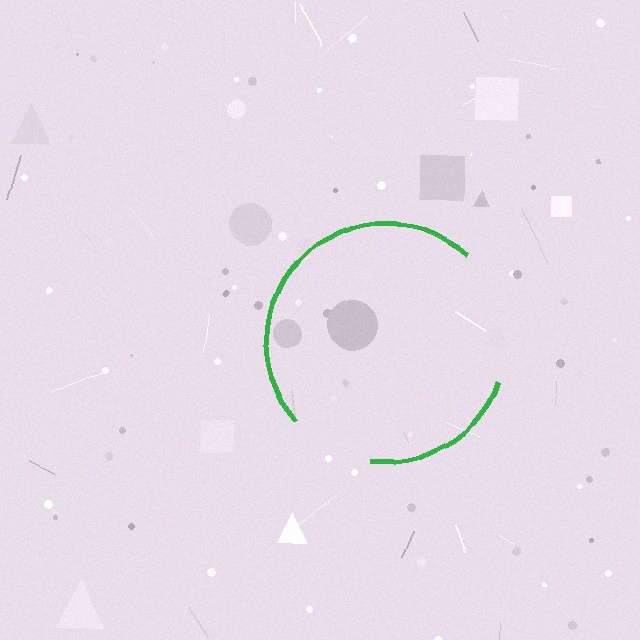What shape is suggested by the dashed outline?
The dashed outline suggests a circle.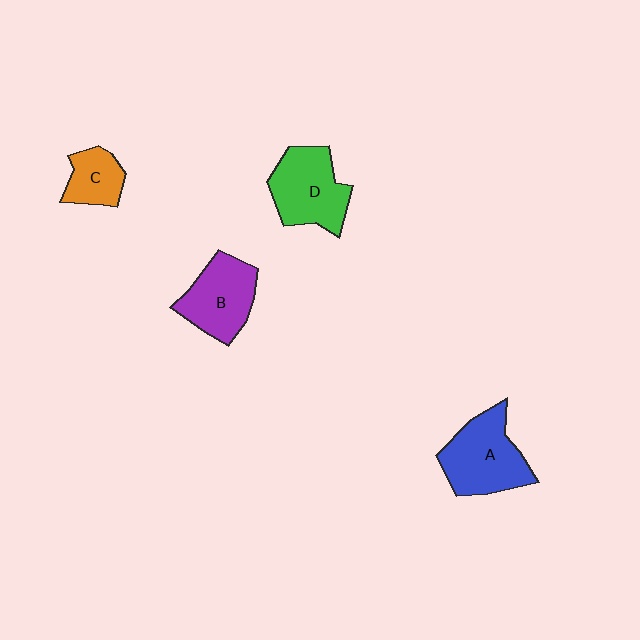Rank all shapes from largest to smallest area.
From largest to smallest: A (blue), D (green), B (purple), C (orange).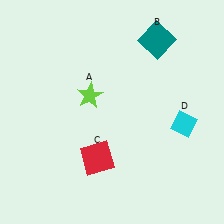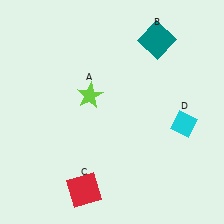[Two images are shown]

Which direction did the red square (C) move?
The red square (C) moved down.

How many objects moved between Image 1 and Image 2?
1 object moved between the two images.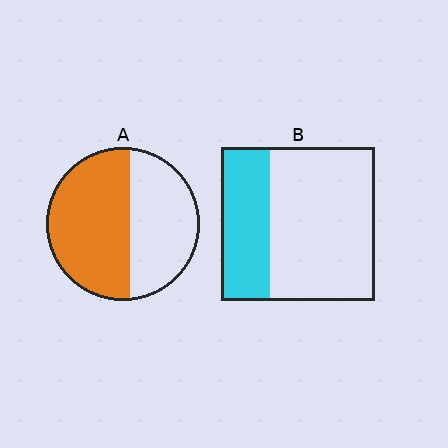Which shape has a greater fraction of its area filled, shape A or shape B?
Shape A.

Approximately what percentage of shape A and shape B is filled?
A is approximately 55% and B is approximately 30%.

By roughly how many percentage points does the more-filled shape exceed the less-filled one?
By roughly 25 percentage points (A over B).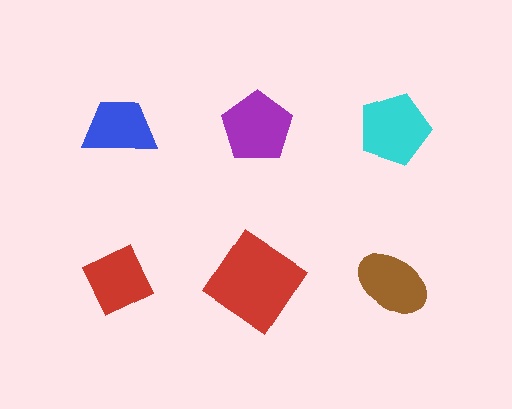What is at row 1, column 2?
A purple pentagon.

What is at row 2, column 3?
A brown ellipse.